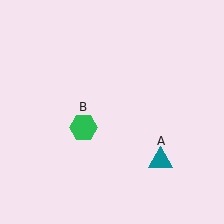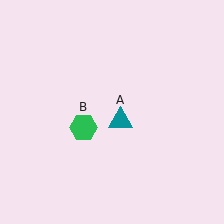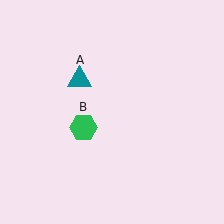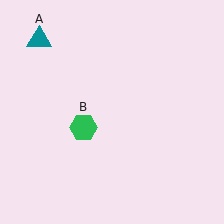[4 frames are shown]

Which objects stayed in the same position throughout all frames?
Green hexagon (object B) remained stationary.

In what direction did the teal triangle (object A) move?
The teal triangle (object A) moved up and to the left.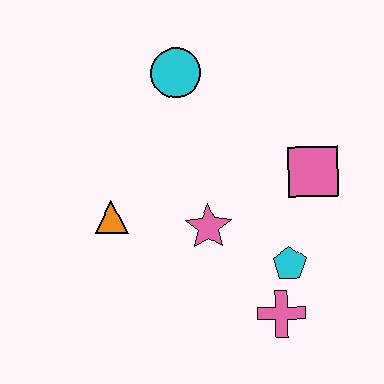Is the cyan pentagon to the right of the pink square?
No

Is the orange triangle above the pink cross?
Yes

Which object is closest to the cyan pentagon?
The pink cross is closest to the cyan pentagon.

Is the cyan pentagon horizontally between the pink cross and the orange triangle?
No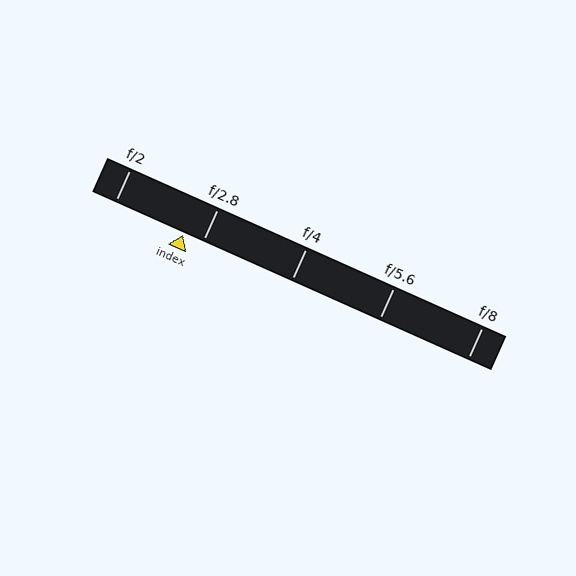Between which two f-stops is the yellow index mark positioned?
The index mark is between f/2 and f/2.8.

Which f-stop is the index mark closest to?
The index mark is closest to f/2.8.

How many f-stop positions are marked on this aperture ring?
There are 5 f-stop positions marked.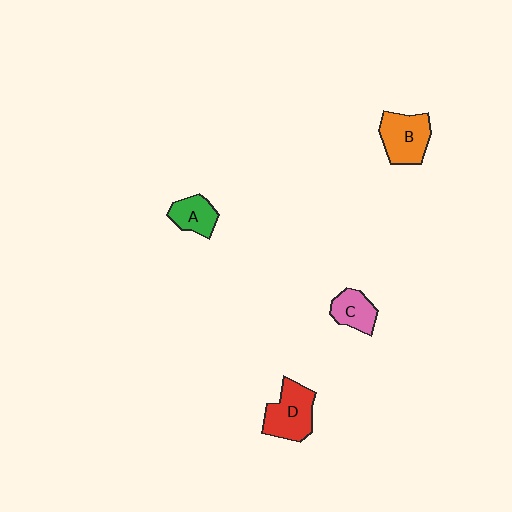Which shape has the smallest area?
Shape A (green).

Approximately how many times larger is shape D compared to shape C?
Approximately 1.5 times.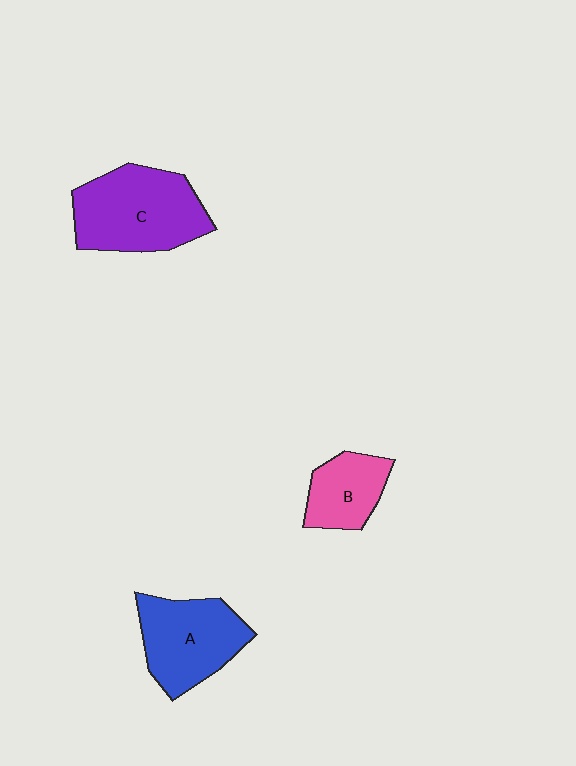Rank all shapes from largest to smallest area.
From largest to smallest: C (purple), A (blue), B (pink).